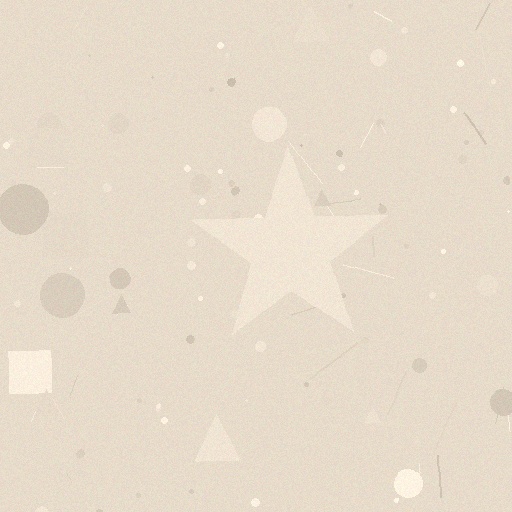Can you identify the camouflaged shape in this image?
The camouflaged shape is a star.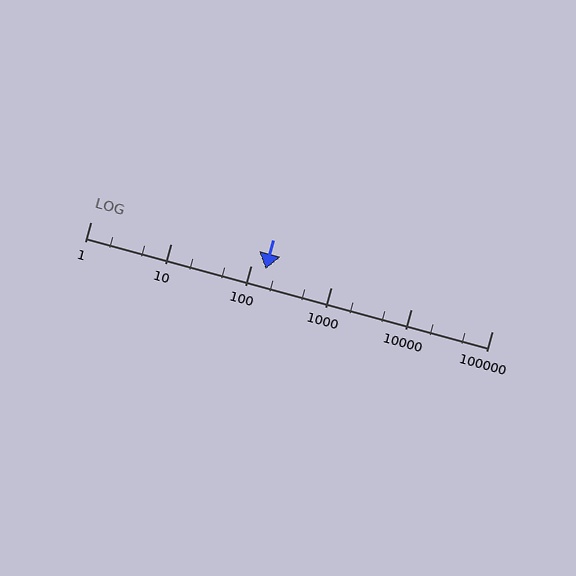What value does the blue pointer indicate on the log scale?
The pointer indicates approximately 150.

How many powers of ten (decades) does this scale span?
The scale spans 5 decades, from 1 to 100000.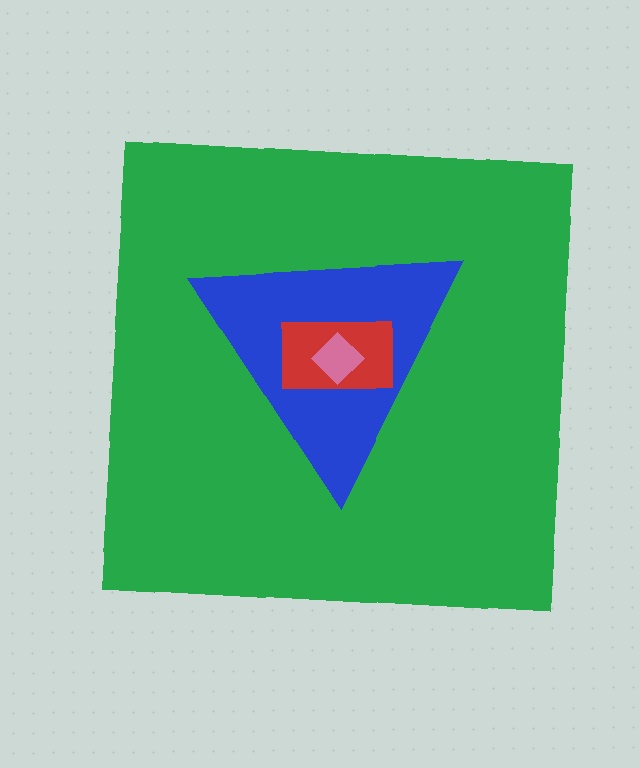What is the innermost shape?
The pink diamond.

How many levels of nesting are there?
4.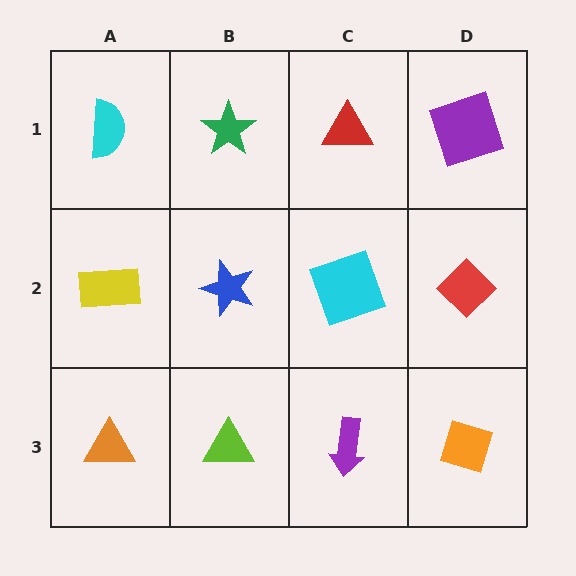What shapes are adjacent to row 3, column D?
A red diamond (row 2, column D), a purple arrow (row 3, column C).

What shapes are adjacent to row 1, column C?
A cyan square (row 2, column C), a green star (row 1, column B), a purple square (row 1, column D).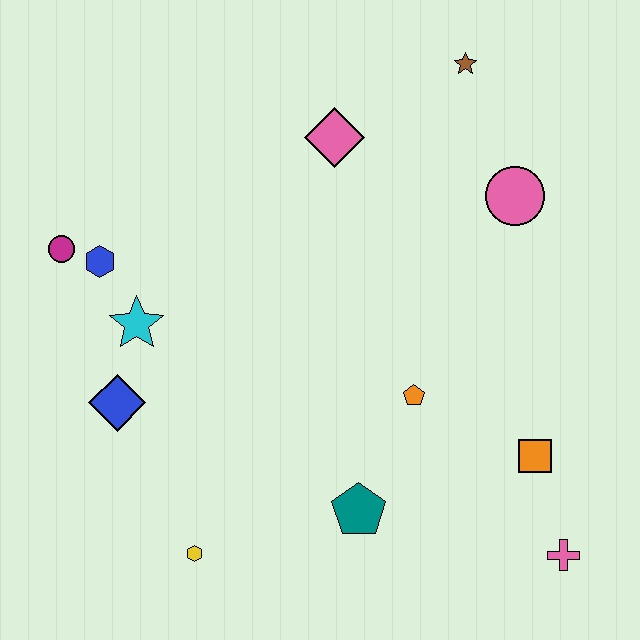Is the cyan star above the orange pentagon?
Yes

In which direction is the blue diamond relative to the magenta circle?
The blue diamond is below the magenta circle.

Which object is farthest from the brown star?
The yellow hexagon is farthest from the brown star.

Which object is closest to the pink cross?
The orange square is closest to the pink cross.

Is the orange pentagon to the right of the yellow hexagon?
Yes